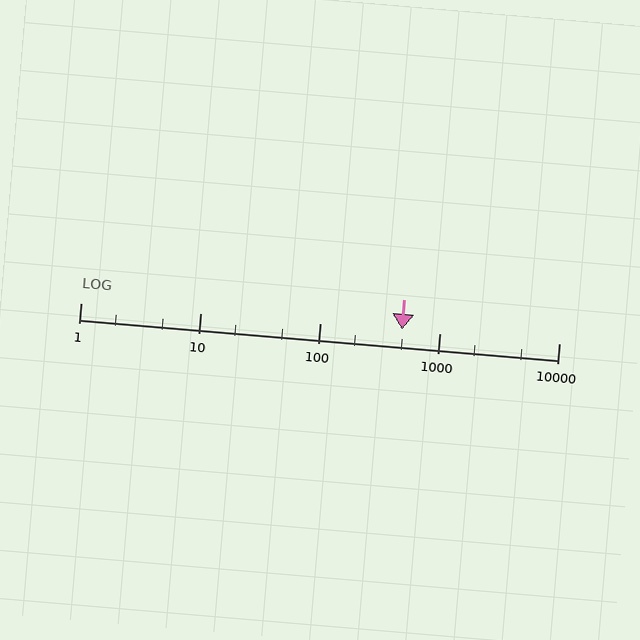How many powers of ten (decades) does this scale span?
The scale spans 4 decades, from 1 to 10000.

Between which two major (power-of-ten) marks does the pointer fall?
The pointer is between 100 and 1000.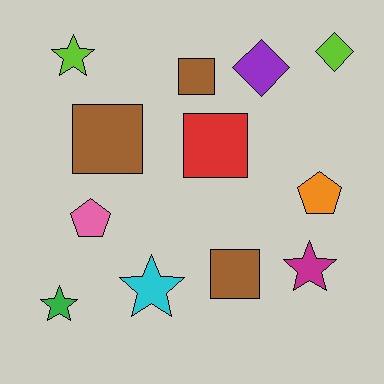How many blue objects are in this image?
There are no blue objects.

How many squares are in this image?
There are 4 squares.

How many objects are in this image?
There are 12 objects.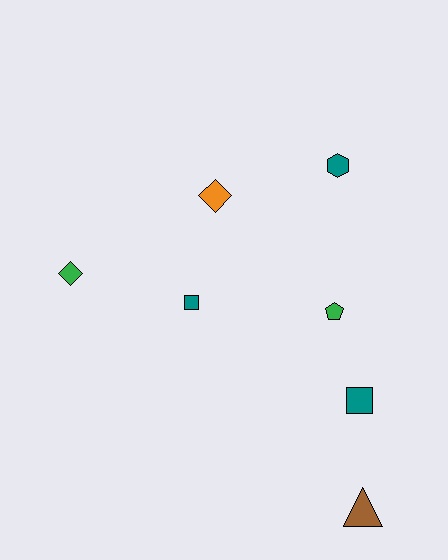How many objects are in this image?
There are 7 objects.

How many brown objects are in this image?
There is 1 brown object.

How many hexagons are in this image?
There is 1 hexagon.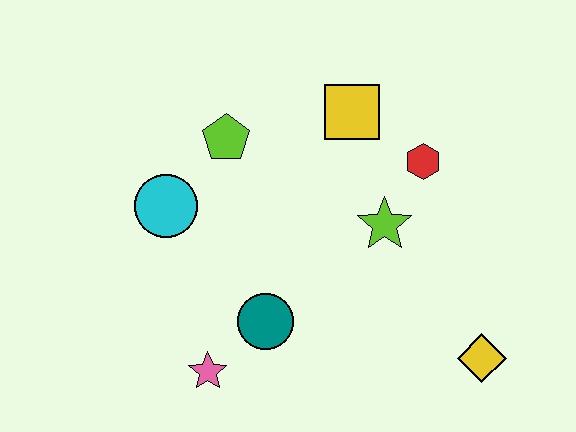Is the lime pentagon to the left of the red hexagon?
Yes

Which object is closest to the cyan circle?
The lime pentagon is closest to the cyan circle.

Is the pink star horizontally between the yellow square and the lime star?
No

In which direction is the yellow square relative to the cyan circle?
The yellow square is to the right of the cyan circle.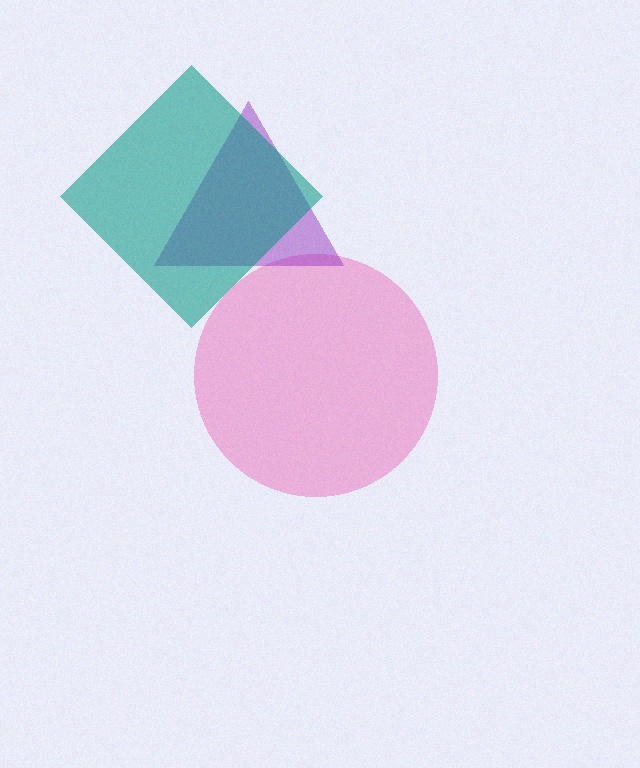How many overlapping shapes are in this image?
There are 3 overlapping shapes in the image.